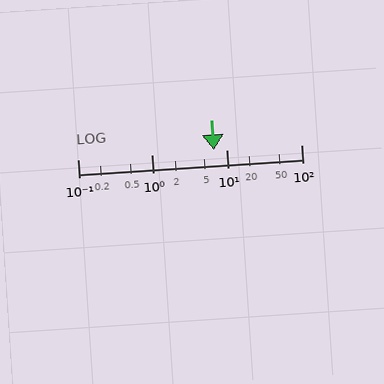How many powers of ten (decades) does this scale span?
The scale spans 3 decades, from 0.1 to 100.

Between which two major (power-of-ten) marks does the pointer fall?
The pointer is between 1 and 10.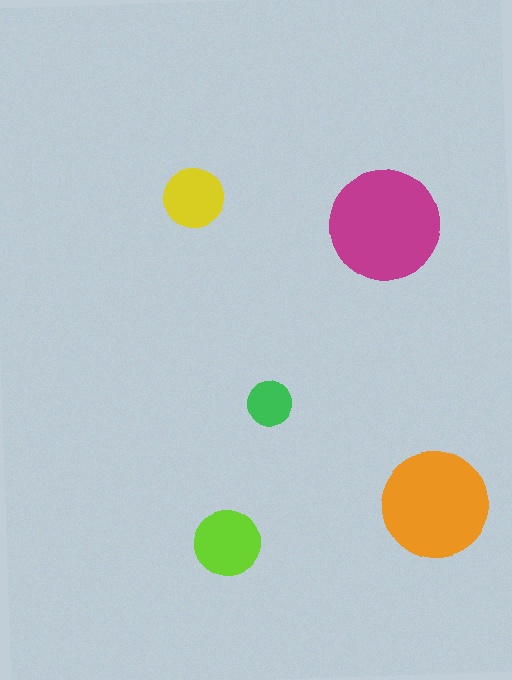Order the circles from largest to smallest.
the magenta one, the orange one, the lime one, the yellow one, the green one.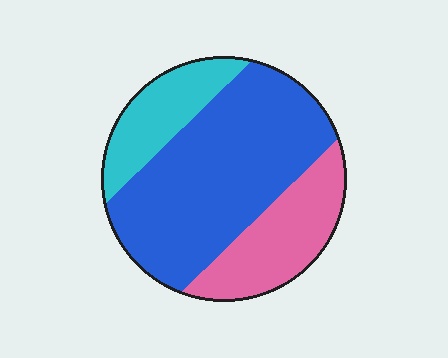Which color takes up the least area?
Cyan, at roughly 20%.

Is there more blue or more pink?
Blue.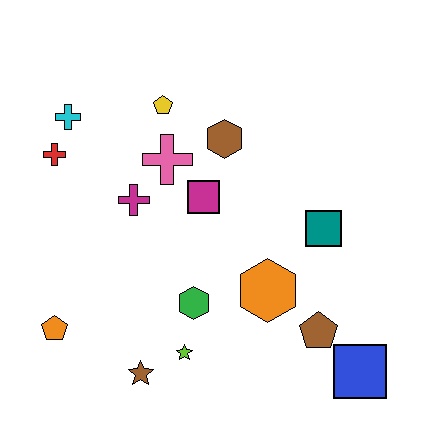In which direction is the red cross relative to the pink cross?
The red cross is to the left of the pink cross.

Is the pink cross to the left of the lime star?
Yes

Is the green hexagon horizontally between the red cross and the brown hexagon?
Yes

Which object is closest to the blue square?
The brown pentagon is closest to the blue square.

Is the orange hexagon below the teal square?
Yes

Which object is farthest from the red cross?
The blue square is farthest from the red cross.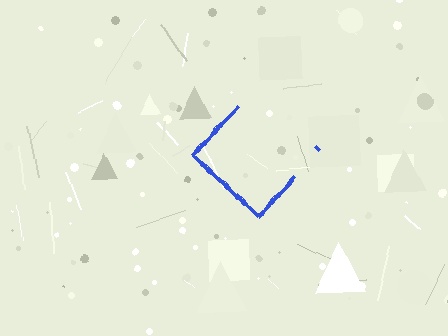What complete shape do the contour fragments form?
The contour fragments form a diamond.